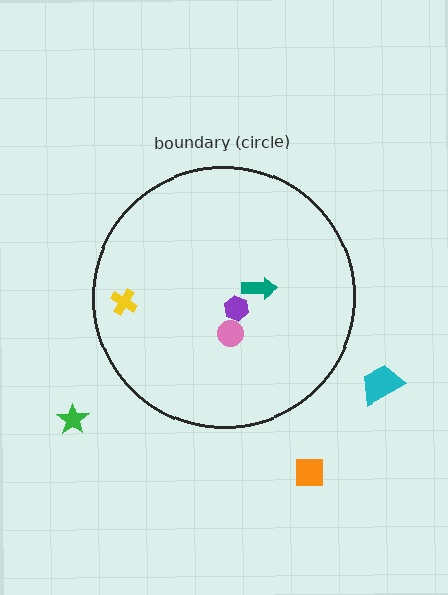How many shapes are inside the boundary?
4 inside, 3 outside.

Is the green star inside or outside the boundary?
Outside.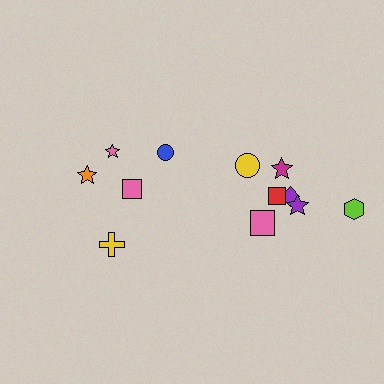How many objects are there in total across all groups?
There are 12 objects.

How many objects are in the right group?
There are 7 objects.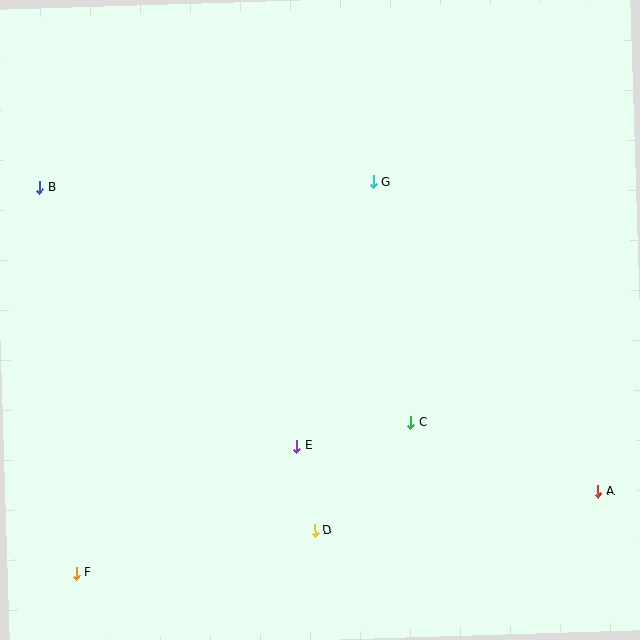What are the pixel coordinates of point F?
Point F is at (76, 573).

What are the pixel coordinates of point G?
Point G is at (373, 182).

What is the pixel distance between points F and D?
The distance between F and D is 243 pixels.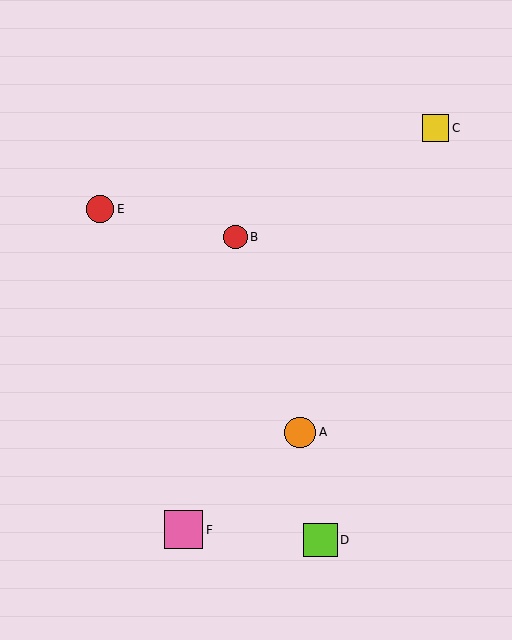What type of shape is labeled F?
Shape F is a pink square.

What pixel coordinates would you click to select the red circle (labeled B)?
Click at (235, 237) to select the red circle B.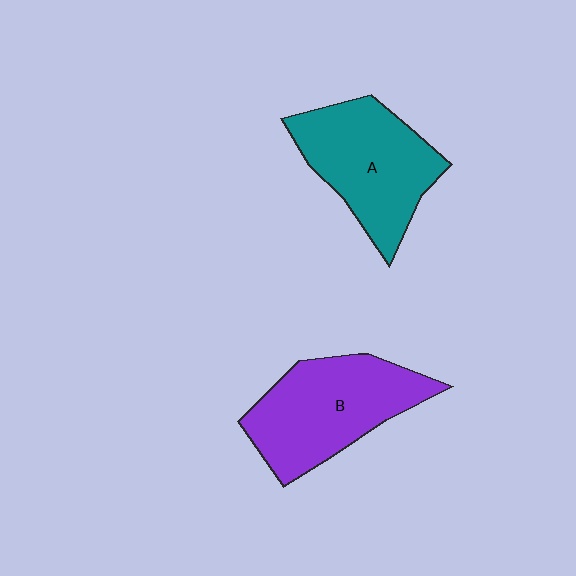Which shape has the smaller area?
Shape A (teal).